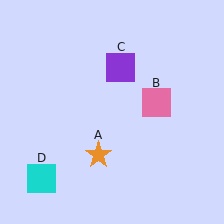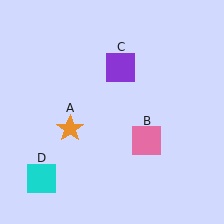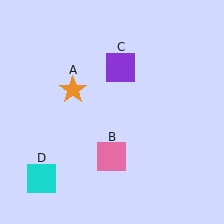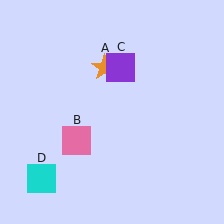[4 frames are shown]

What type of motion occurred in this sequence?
The orange star (object A), pink square (object B) rotated clockwise around the center of the scene.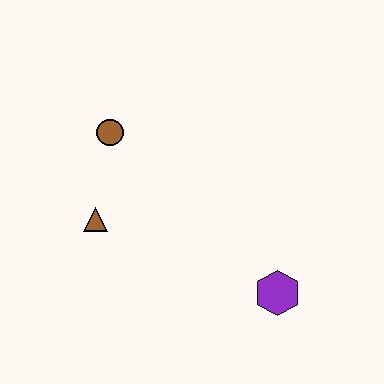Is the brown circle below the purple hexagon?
No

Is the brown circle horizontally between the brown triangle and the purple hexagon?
Yes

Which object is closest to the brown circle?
The brown triangle is closest to the brown circle.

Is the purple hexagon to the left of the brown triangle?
No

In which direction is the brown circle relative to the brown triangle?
The brown circle is above the brown triangle.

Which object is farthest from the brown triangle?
The purple hexagon is farthest from the brown triangle.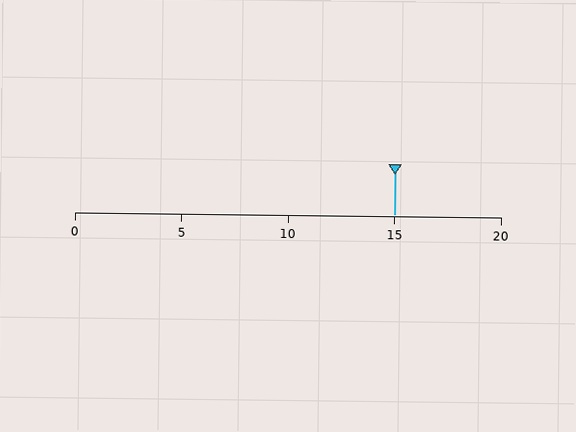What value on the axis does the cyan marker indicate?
The marker indicates approximately 15.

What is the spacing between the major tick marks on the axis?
The major ticks are spaced 5 apart.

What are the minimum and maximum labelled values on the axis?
The axis runs from 0 to 20.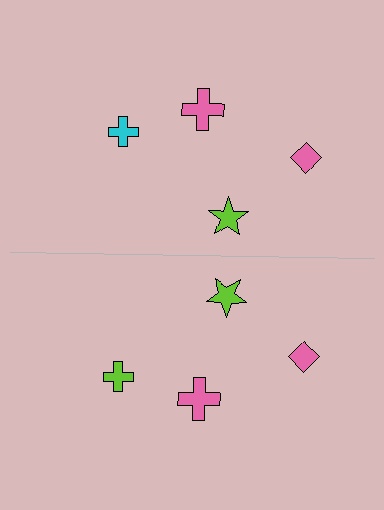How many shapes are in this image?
There are 8 shapes in this image.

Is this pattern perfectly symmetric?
No, the pattern is not perfectly symmetric. The lime cross on the bottom side breaks the symmetry — its mirror counterpart is cyan.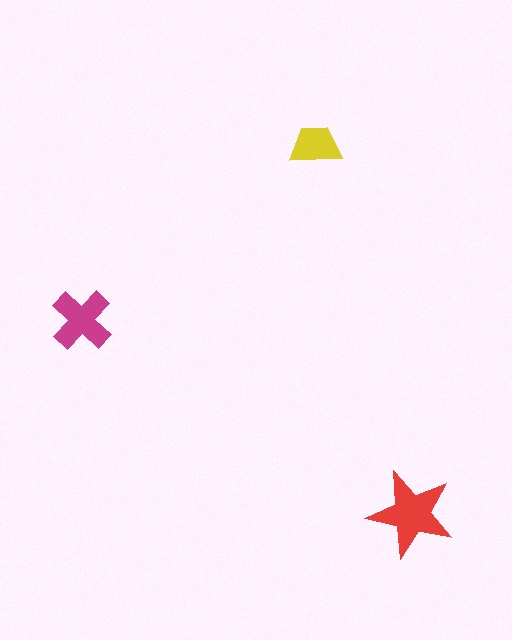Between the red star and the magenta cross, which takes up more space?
The red star.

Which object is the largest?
The red star.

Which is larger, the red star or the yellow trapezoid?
The red star.